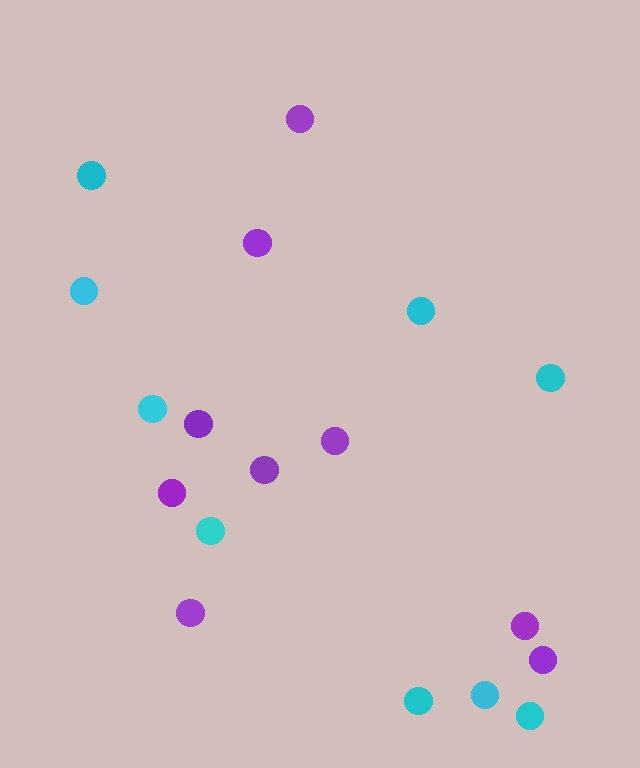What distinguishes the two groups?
There are 2 groups: one group of cyan circles (9) and one group of purple circles (9).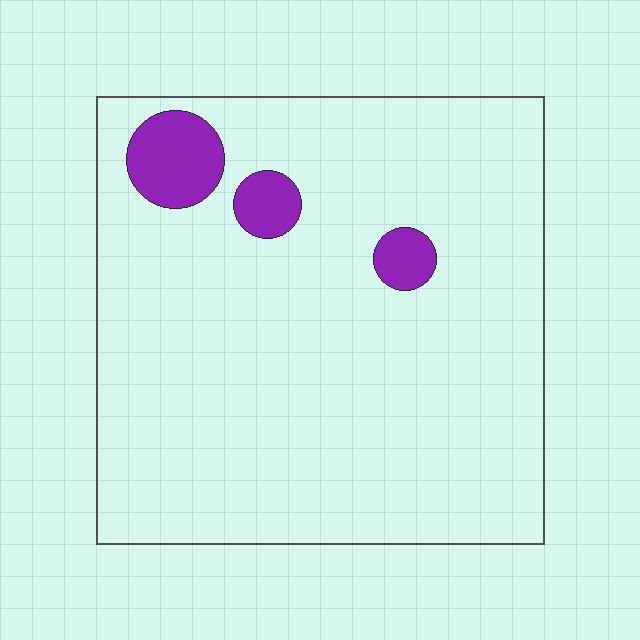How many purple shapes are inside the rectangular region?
3.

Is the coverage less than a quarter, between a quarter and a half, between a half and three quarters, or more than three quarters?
Less than a quarter.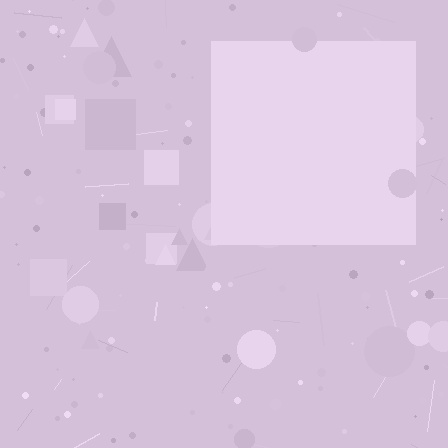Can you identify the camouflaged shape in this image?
The camouflaged shape is a square.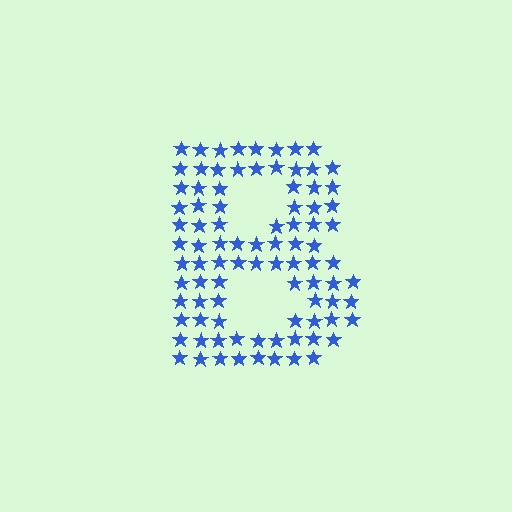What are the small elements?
The small elements are stars.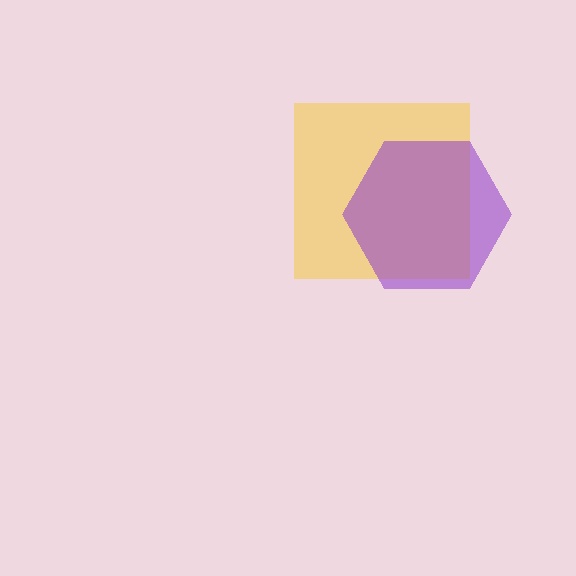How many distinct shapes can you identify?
There are 2 distinct shapes: a yellow square, a purple hexagon.